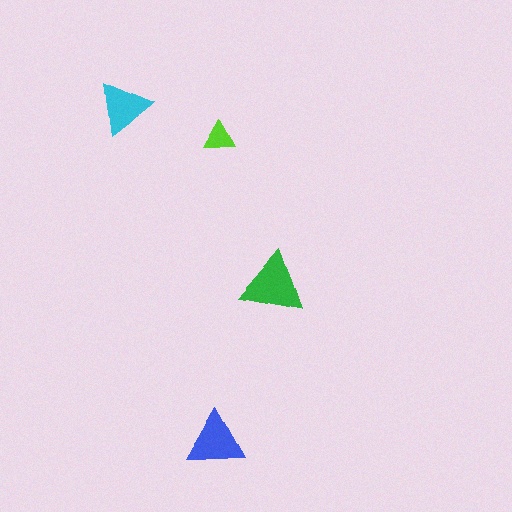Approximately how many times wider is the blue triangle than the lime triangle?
About 2 times wider.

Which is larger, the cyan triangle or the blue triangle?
The blue one.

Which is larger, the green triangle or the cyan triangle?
The green one.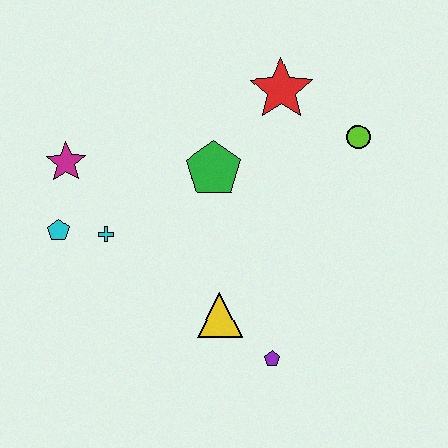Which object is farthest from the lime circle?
The cyan pentagon is farthest from the lime circle.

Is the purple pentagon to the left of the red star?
Yes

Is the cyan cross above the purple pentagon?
Yes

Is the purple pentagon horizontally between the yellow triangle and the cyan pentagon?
No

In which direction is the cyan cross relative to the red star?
The cyan cross is to the left of the red star.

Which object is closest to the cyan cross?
The cyan pentagon is closest to the cyan cross.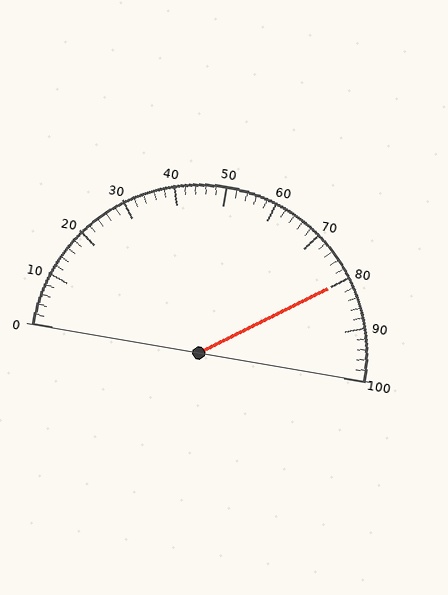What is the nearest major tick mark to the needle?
The nearest major tick mark is 80.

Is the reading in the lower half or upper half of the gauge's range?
The reading is in the upper half of the range (0 to 100).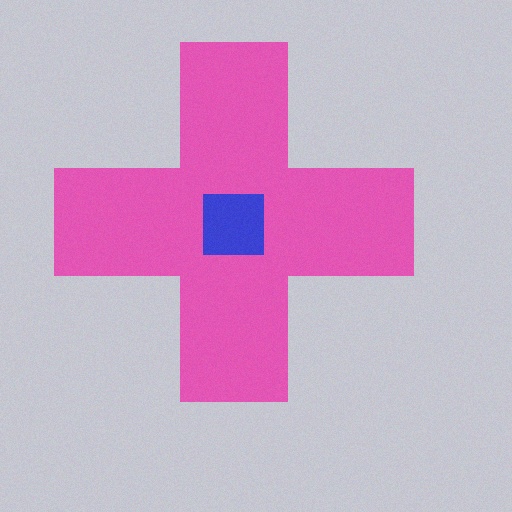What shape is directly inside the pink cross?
The blue square.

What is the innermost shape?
The blue square.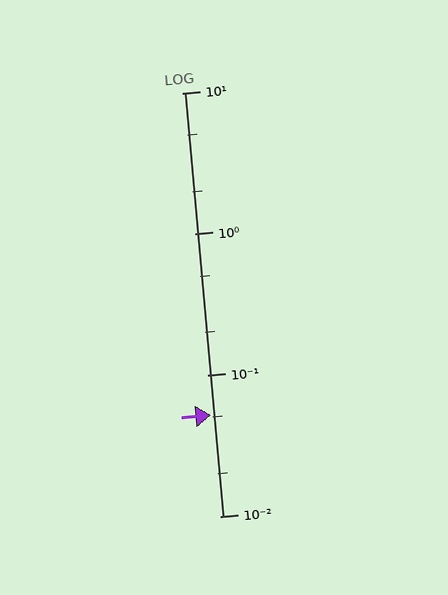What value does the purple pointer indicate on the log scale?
The pointer indicates approximately 0.052.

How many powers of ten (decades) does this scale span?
The scale spans 3 decades, from 0.01 to 10.